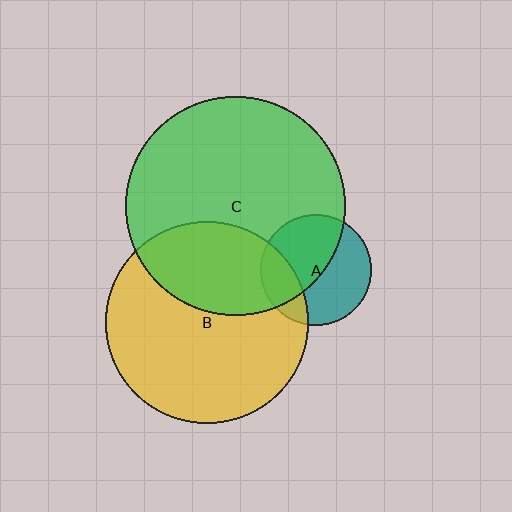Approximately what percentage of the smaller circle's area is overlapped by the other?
Approximately 25%.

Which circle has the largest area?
Circle C (green).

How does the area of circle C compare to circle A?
Approximately 3.9 times.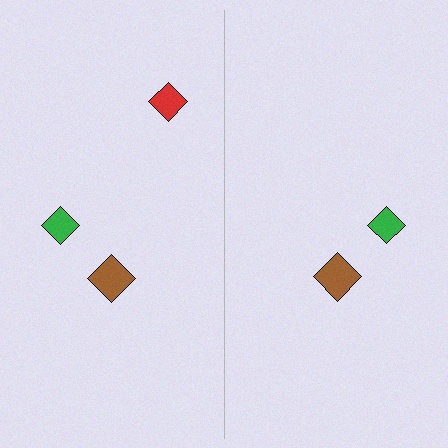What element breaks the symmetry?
A red diamond is missing from the right side.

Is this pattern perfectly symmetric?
No, the pattern is not perfectly symmetric. A red diamond is missing from the right side.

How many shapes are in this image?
There are 5 shapes in this image.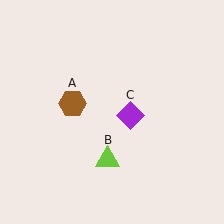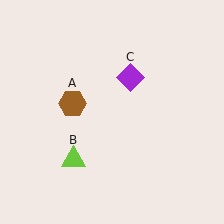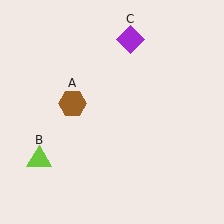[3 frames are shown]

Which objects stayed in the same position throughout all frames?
Brown hexagon (object A) remained stationary.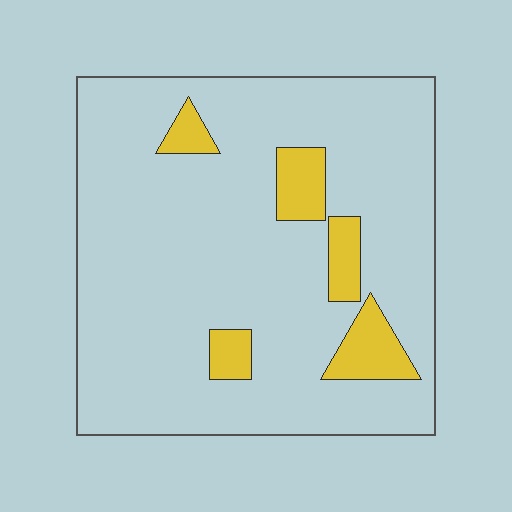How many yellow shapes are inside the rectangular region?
5.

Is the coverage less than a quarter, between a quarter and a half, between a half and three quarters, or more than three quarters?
Less than a quarter.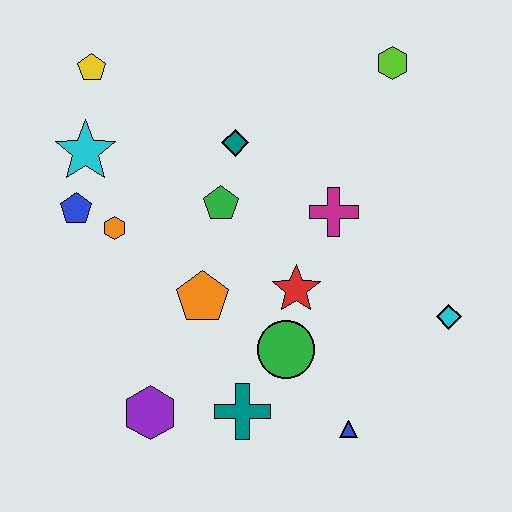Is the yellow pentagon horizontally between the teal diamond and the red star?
No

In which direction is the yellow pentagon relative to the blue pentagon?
The yellow pentagon is above the blue pentagon.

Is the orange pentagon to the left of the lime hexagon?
Yes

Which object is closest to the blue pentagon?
The orange hexagon is closest to the blue pentagon.